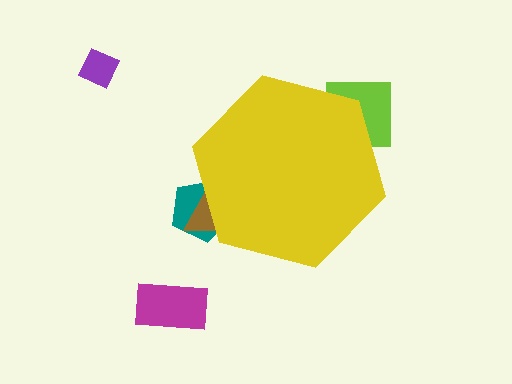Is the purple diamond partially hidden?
No, the purple diamond is fully visible.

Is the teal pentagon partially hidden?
Yes, the teal pentagon is partially hidden behind the yellow hexagon.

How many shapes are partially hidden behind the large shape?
3 shapes are partially hidden.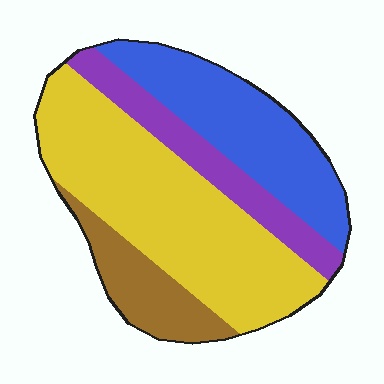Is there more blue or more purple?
Blue.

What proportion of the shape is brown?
Brown covers around 15% of the shape.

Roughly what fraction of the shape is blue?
Blue takes up about one quarter (1/4) of the shape.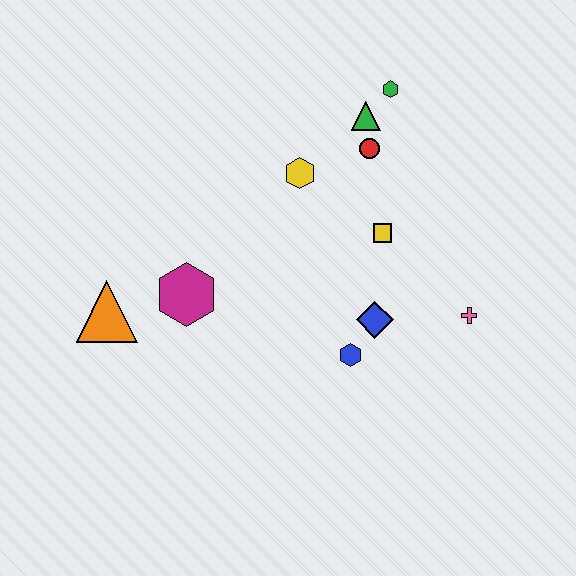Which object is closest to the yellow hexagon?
The red circle is closest to the yellow hexagon.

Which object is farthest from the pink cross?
The orange triangle is farthest from the pink cross.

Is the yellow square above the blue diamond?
Yes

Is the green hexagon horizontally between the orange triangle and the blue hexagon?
No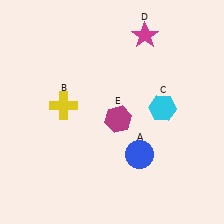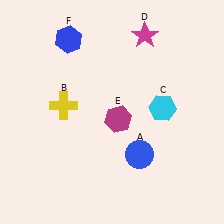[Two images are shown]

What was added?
A blue hexagon (F) was added in Image 2.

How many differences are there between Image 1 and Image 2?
There is 1 difference between the two images.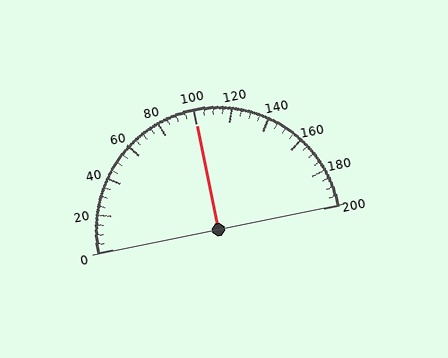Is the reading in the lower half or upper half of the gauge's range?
The reading is in the upper half of the range (0 to 200).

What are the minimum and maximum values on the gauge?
The gauge ranges from 0 to 200.